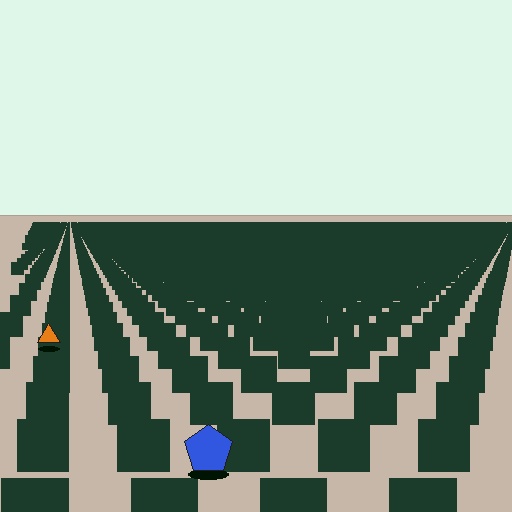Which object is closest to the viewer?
The blue pentagon is closest. The texture marks near it are larger and more spread out.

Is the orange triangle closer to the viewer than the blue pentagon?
No. The blue pentagon is closer — you can tell from the texture gradient: the ground texture is coarser near it.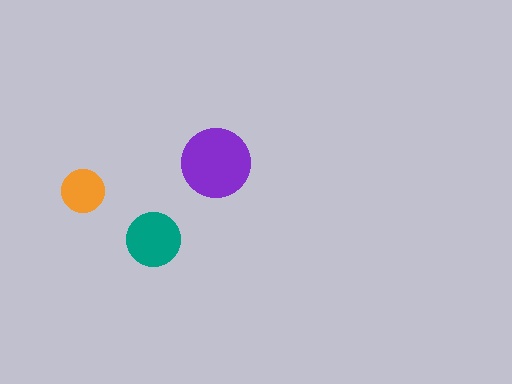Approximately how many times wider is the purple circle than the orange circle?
About 1.5 times wider.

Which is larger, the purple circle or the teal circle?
The purple one.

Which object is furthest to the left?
The orange circle is leftmost.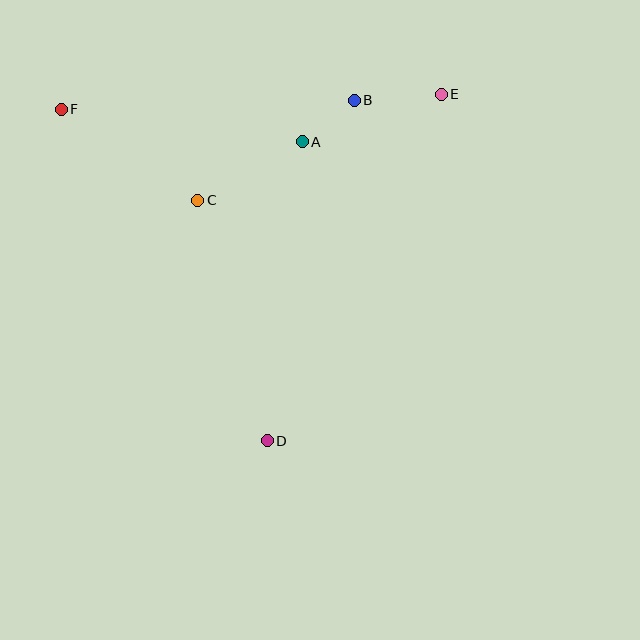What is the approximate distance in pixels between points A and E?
The distance between A and E is approximately 147 pixels.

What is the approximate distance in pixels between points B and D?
The distance between B and D is approximately 351 pixels.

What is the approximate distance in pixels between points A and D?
The distance between A and D is approximately 301 pixels.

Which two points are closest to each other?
Points A and B are closest to each other.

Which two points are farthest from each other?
Points D and F are farthest from each other.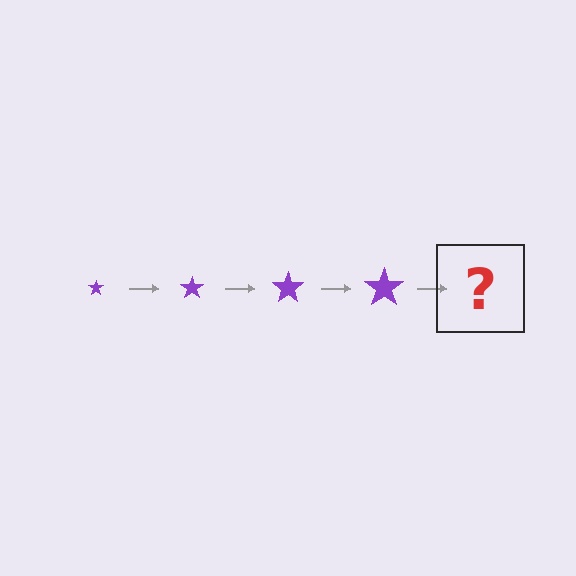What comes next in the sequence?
The next element should be a purple star, larger than the previous one.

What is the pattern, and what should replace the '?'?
The pattern is that the star gets progressively larger each step. The '?' should be a purple star, larger than the previous one.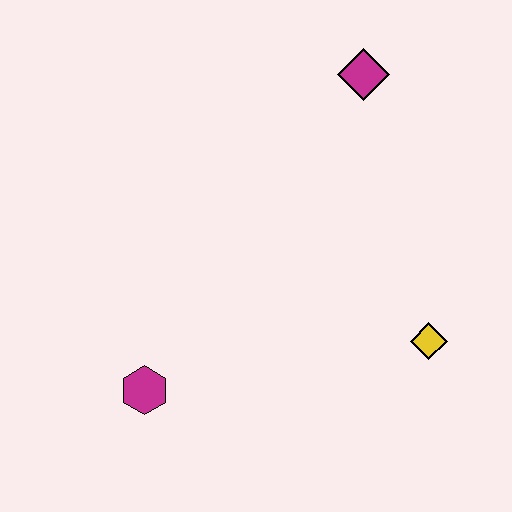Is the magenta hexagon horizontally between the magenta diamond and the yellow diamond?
No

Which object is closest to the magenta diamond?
The yellow diamond is closest to the magenta diamond.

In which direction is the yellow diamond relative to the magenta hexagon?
The yellow diamond is to the right of the magenta hexagon.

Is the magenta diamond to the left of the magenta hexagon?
No